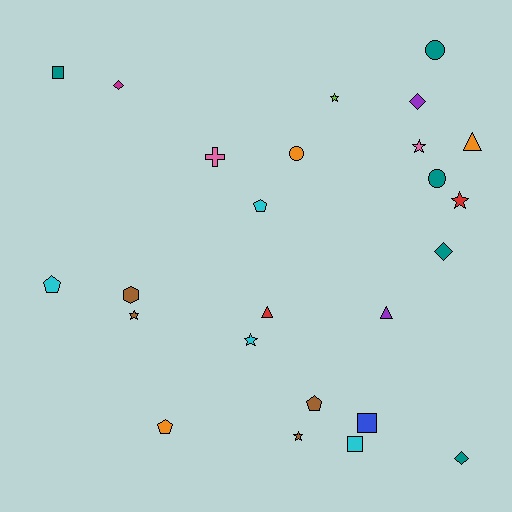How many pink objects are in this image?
There are 2 pink objects.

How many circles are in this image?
There are 3 circles.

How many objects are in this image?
There are 25 objects.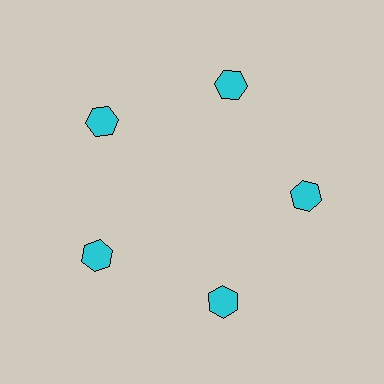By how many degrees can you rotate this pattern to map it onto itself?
The pattern maps onto itself every 72 degrees of rotation.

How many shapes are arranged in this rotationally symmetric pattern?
There are 5 shapes, arranged in 5 groups of 1.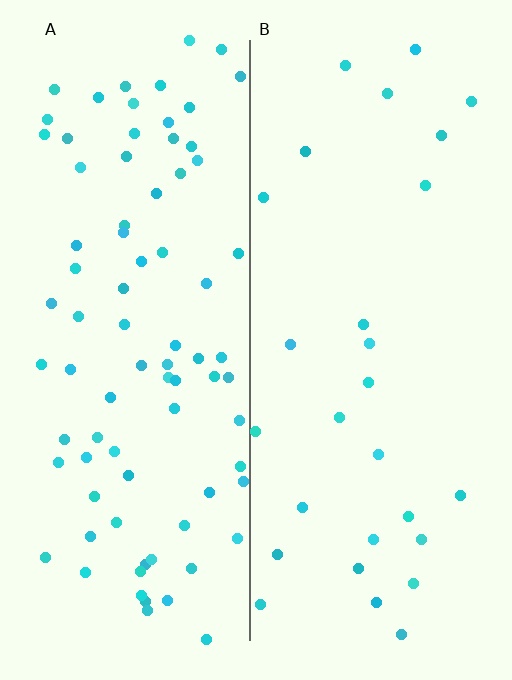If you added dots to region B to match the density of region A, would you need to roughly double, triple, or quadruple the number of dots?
Approximately triple.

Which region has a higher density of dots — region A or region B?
A (the left).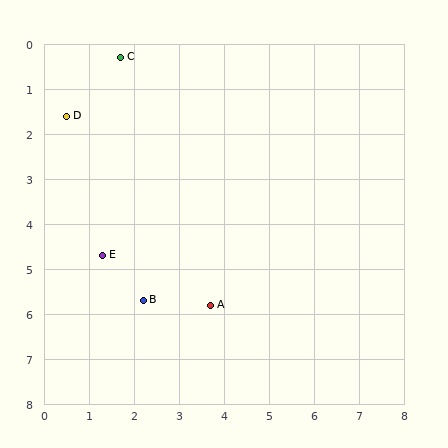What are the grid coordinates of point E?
Point E is at approximately (1.3, 4.7).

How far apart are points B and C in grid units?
Points B and C are about 5.4 grid units apart.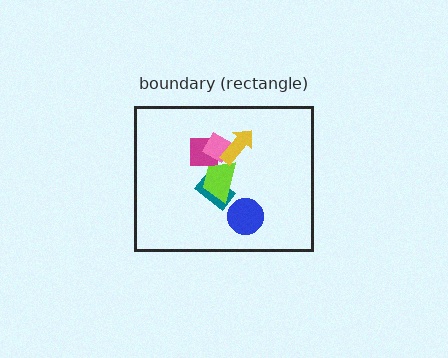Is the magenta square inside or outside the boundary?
Inside.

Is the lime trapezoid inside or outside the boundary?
Inside.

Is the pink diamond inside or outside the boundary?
Inside.